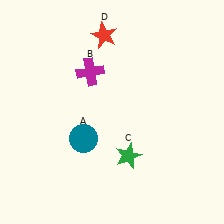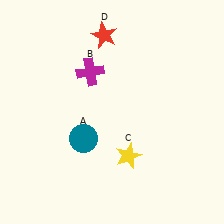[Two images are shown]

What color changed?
The star (C) changed from green in Image 1 to yellow in Image 2.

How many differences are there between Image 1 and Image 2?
There is 1 difference between the two images.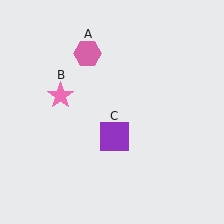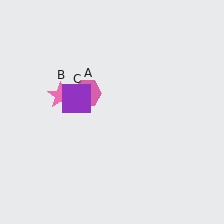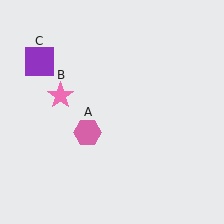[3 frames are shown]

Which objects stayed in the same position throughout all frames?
Pink star (object B) remained stationary.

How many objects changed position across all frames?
2 objects changed position: pink hexagon (object A), purple square (object C).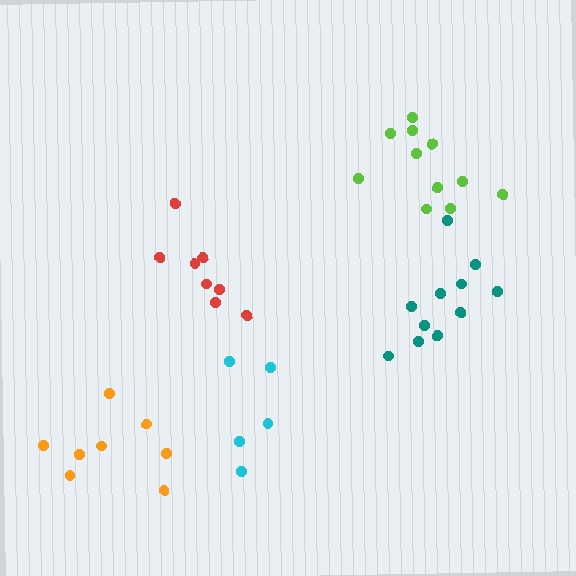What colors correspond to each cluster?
The clusters are colored: orange, red, teal, cyan, lime.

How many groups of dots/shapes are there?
There are 5 groups.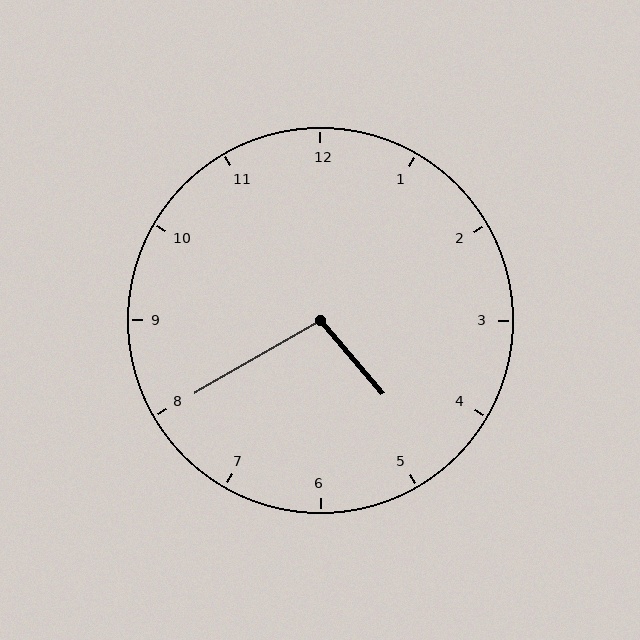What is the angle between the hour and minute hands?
Approximately 100 degrees.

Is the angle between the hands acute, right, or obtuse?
It is obtuse.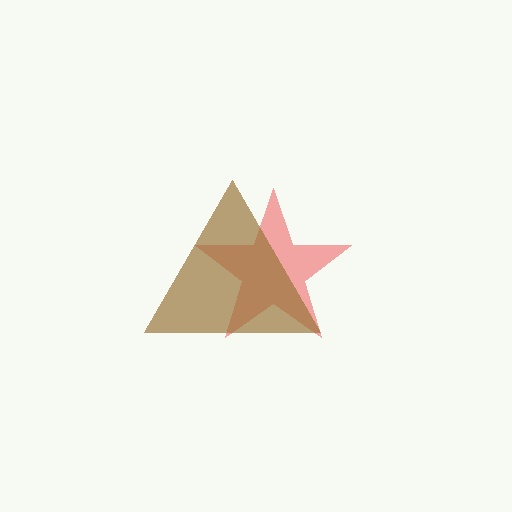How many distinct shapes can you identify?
There are 2 distinct shapes: a red star, a brown triangle.